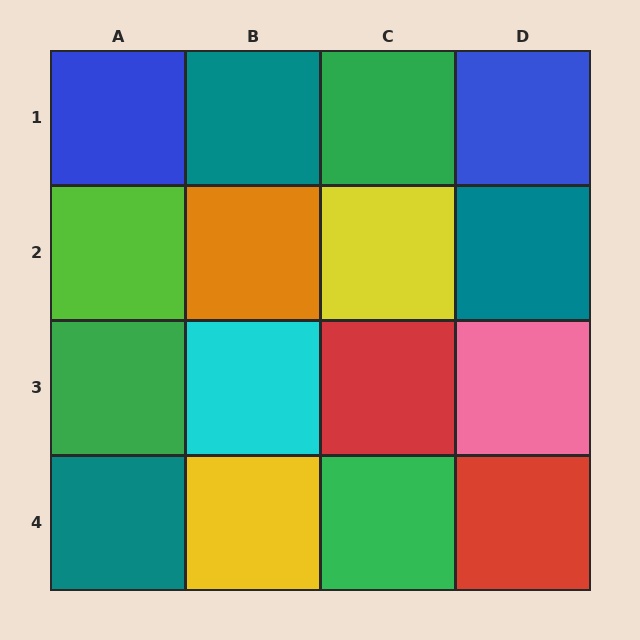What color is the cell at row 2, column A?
Lime.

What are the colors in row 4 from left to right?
Teal, yellow, green, red.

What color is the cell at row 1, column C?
Green.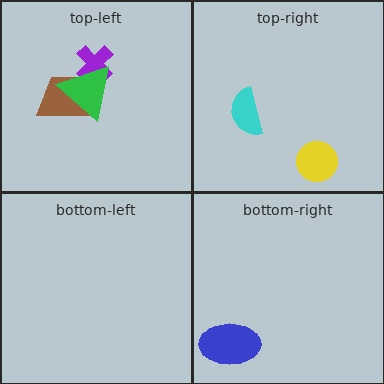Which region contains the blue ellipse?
The bottom-right region.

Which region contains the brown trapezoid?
The top-left region.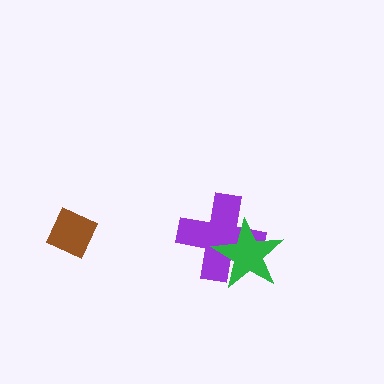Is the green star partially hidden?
No, no other shape covers it.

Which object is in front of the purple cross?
The green star is in front of the purple cross.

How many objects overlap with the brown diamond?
0 objects overlap with the brown diamond.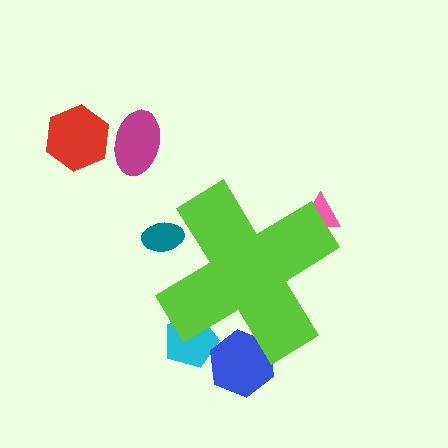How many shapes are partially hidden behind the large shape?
4 shapes are partially hidden.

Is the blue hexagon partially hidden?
Yes, the blue hexagon is partially hidden behind the lime cross.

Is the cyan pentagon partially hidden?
Yes, the cyan pentagon is partially hidden behind the lime cross.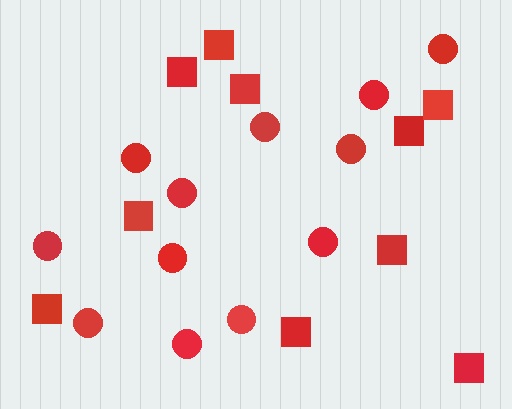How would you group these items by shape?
There are 2 groups: one group of circles (12) and one group of squares (10).